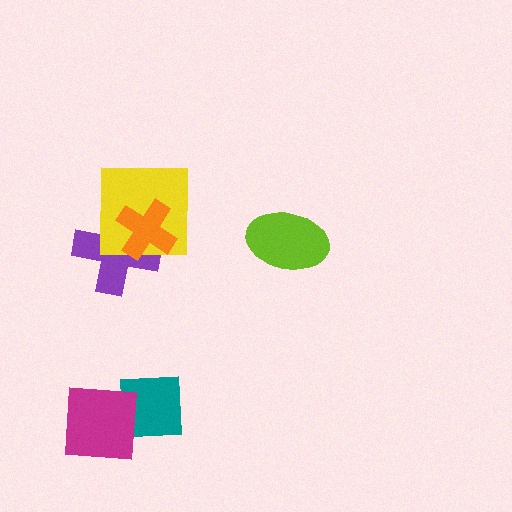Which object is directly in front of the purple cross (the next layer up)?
The yellow square is directly in front of the purple cross.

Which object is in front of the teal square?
The magenta square is in front of the teal square.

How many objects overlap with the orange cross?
2 objects overlap with the orange cross.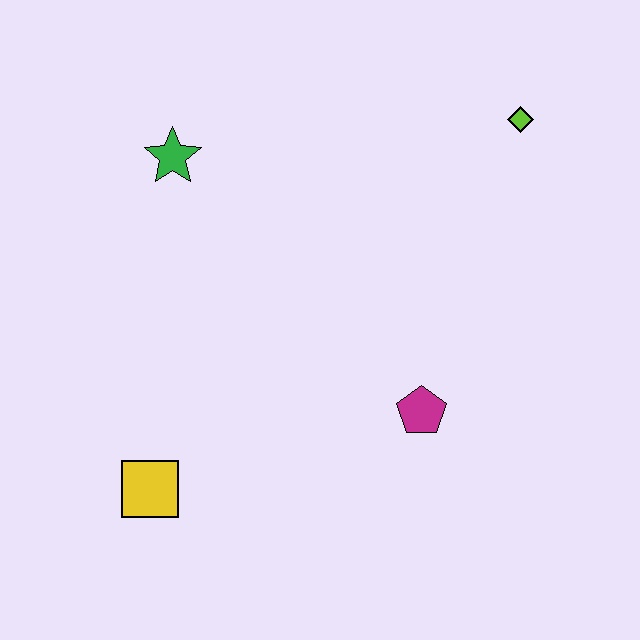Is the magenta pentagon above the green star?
No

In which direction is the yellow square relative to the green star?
The yellow square is below the green star.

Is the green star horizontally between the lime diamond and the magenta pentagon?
No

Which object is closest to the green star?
The yellow square is closest to the green star.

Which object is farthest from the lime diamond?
The yellow square is farthest from the lime diamond.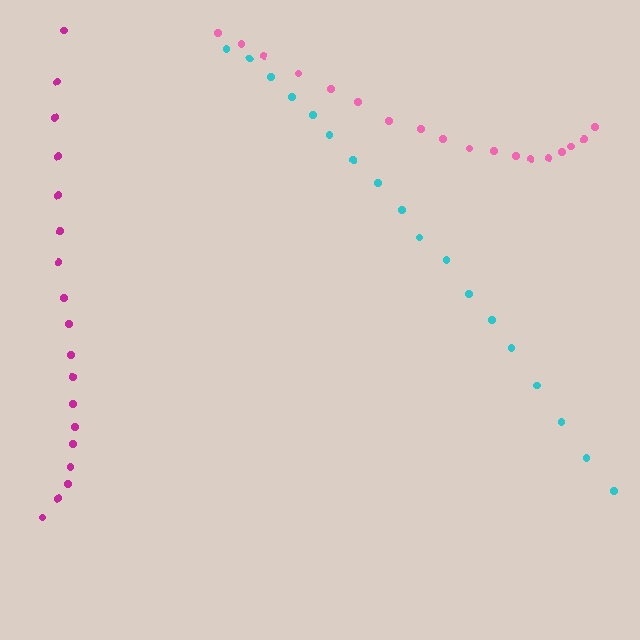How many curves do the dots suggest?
There are 3 distinct paths.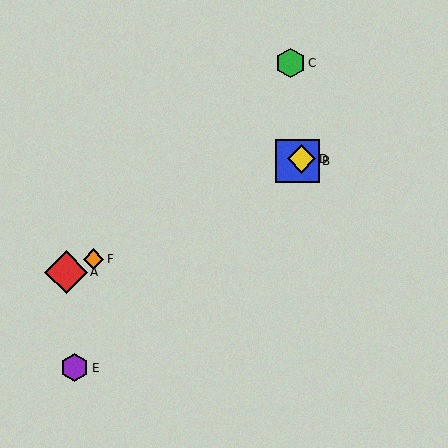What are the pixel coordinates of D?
Object D is at (302, 159).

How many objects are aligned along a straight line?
4 objects (A, B, D, F) are aligned along a straight line.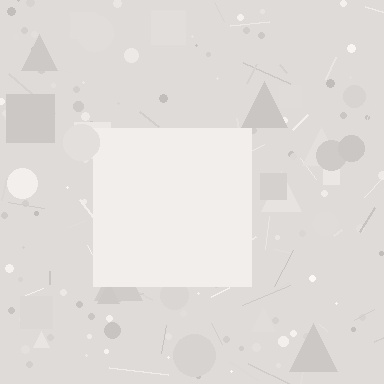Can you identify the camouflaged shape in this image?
The camouflaged shape is a square.